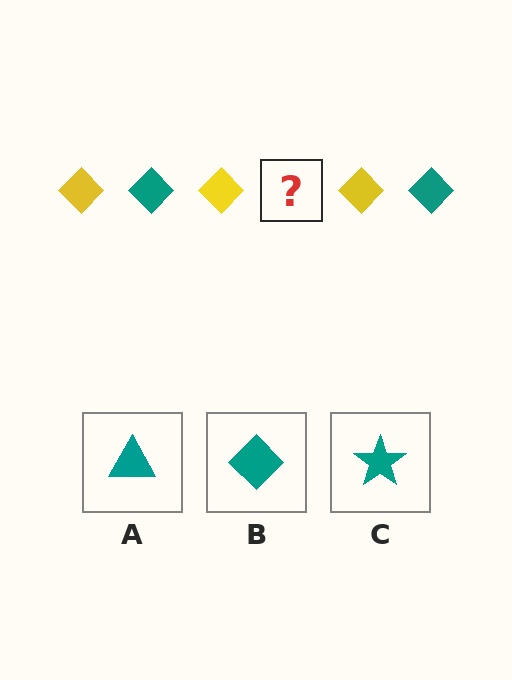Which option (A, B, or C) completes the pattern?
B.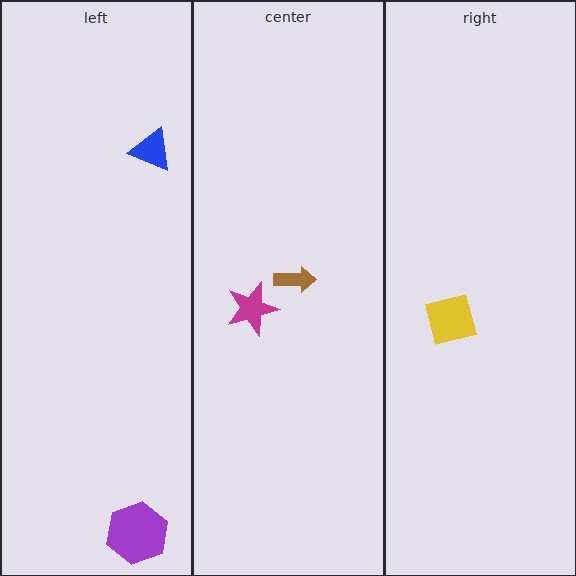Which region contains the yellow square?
The right region.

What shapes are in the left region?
The purple hexagon, the blue triangle.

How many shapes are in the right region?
1.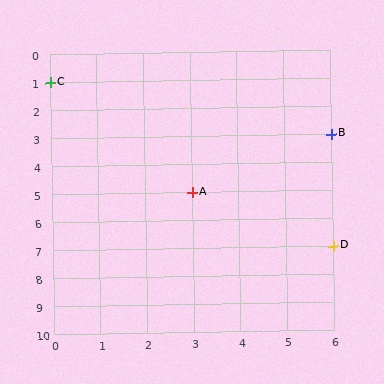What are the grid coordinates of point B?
Point B is at grid coordinates (6, 3).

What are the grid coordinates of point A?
Point A is at grid coordinates (3, 5).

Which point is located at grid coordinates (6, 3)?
Point B is at (6, 3).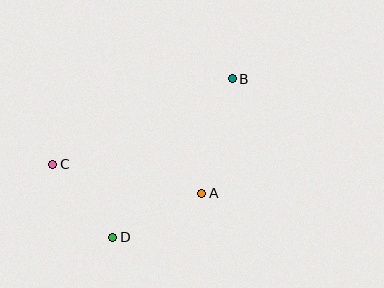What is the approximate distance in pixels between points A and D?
The distance between A and D is approximately 100 pixels.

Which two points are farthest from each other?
Points B and D are farthest from each other.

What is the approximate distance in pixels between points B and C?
The distance between B and C is approximately 199 pixels.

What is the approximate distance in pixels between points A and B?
The distance between A and B is approximately 118 pixels.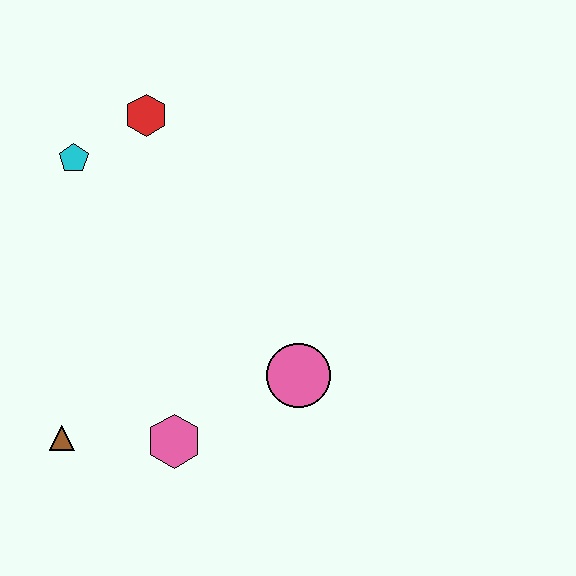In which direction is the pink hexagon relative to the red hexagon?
The pink hexagon is below the red hexagon.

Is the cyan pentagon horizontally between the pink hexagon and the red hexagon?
No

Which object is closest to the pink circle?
The pink hexagon is closest to the pink circle.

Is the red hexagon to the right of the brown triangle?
Yes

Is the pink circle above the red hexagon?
No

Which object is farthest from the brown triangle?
The red hexagon is farthest from the brown triangle.